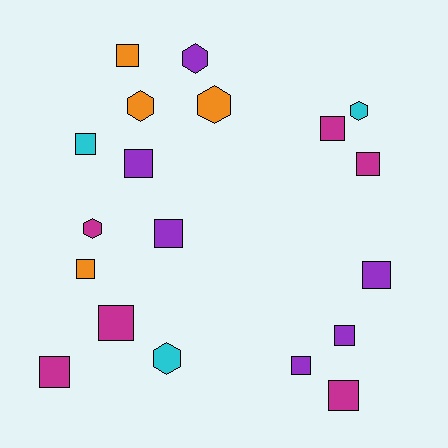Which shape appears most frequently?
Square, with 13 objects.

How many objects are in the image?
There are 19 objects.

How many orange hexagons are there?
There are 2 orange hexagons.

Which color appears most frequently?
Magenta, with 6 objects.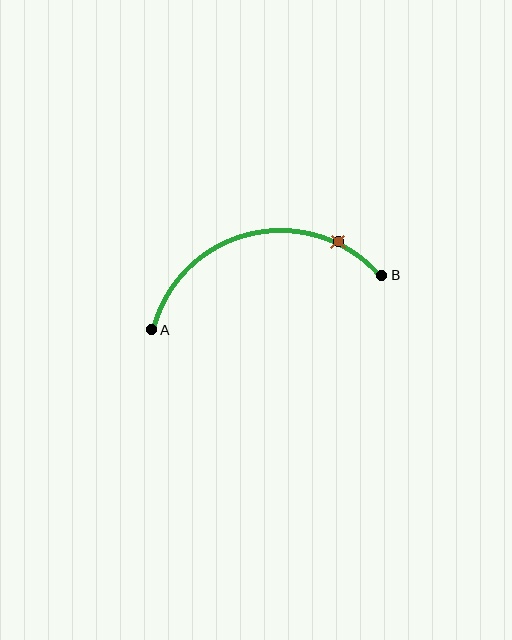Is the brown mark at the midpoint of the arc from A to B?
No. The brown mark lies on the arc but is closer to endpoint B. The arc midpoint would be at the point on the curve equidistant along the arc from both A and B.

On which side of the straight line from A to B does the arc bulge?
The arc bulges above the straight line connecting A and B.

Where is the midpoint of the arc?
The arc midpoint is the point on the curve farthest from the straight line joining A and B. It sits above that line.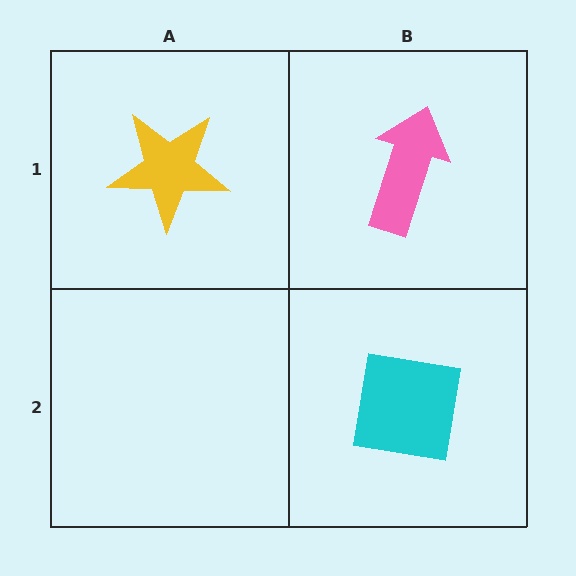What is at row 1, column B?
A pink arrow.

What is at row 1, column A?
A yellow star.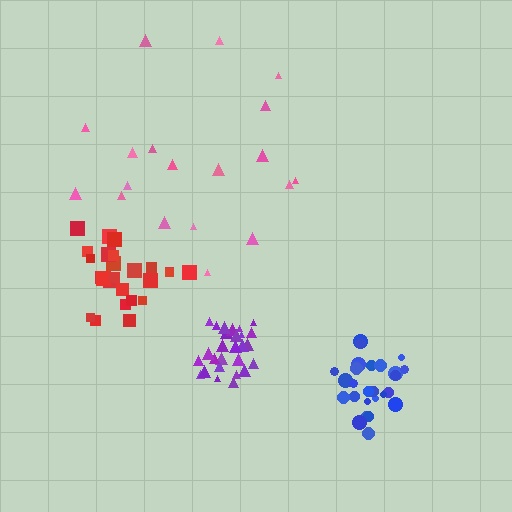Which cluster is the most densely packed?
Purple.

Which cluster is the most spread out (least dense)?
Pink.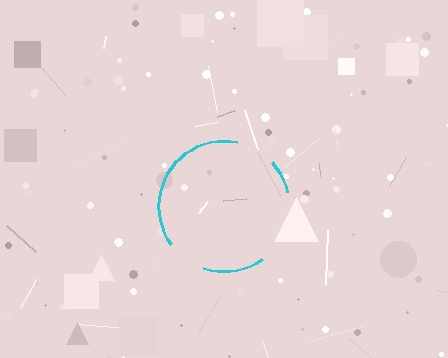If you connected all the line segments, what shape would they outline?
They would outline a circle.